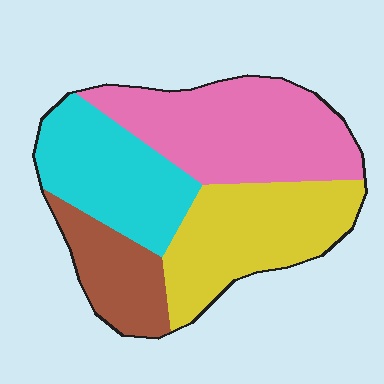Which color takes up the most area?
Pink, at roughly 35%.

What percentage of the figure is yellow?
Yellow covers about 30% of the figure.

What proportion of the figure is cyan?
Cyan covers 24% of the figure.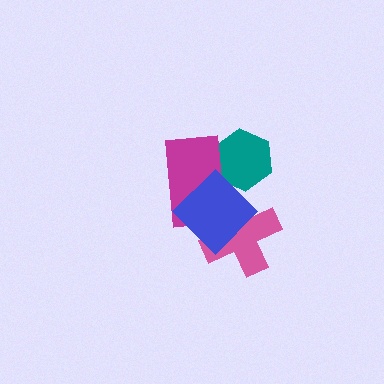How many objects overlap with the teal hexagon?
2 objects overlap with the teal hexagon.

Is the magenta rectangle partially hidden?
Yes, it is partially covered by another shape.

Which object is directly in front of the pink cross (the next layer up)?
The magenta rectangle is directly in front of the pink cross.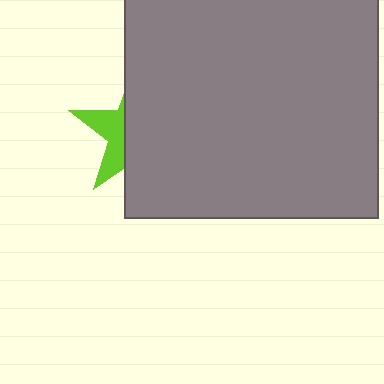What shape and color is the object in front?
The object in front is a gray rectangle.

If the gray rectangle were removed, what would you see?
You would see the complete lime star.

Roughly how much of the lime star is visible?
A small part of it is visible (roughly 33%).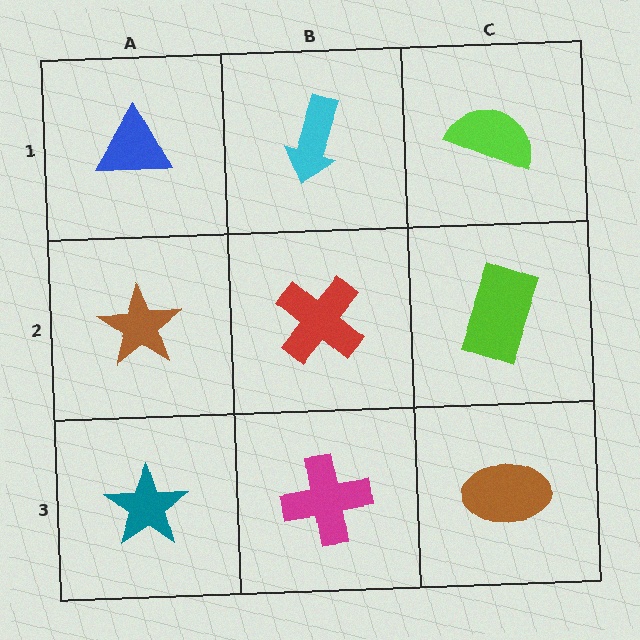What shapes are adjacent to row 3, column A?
A brown star (row 2, column A), a magenta cross (row 3, column B).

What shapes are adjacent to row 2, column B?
A cyan arrow (row 1, column B), a magenta cross (row 3, column B), a brown star (row 2, column A), a lime rectangle (row 2, column C).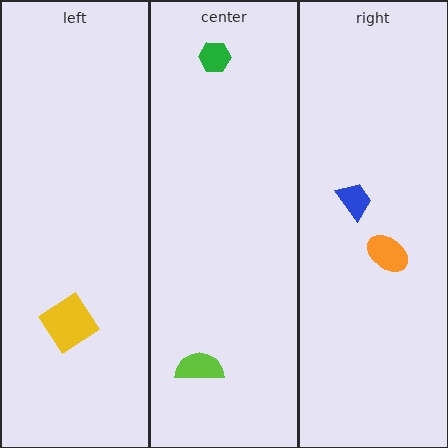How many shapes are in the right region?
2.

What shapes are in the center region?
The green hexagon, the lime semicircle.